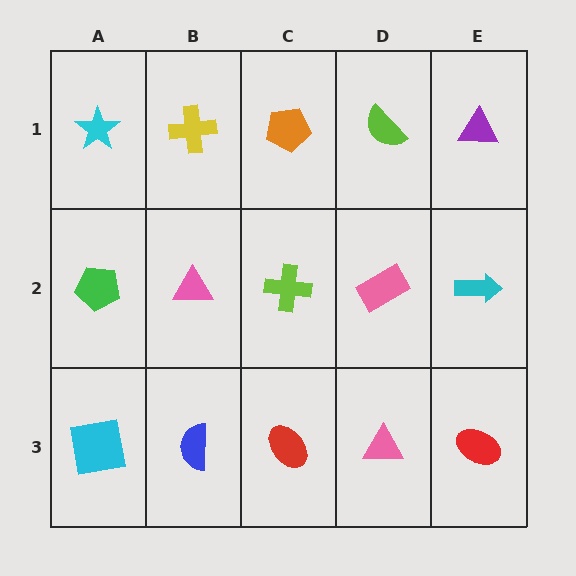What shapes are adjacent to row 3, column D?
A pink rectangle (row 2, column D), a red ellipse (row 3, column C), a red ellipse (row 3, column E).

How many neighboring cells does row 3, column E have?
2.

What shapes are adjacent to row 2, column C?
An orange pentagon (row 1, column C), a red ellipse (row 3, column C), a pink triangle (row 2, column B), a pink rectangle (row 2, column D).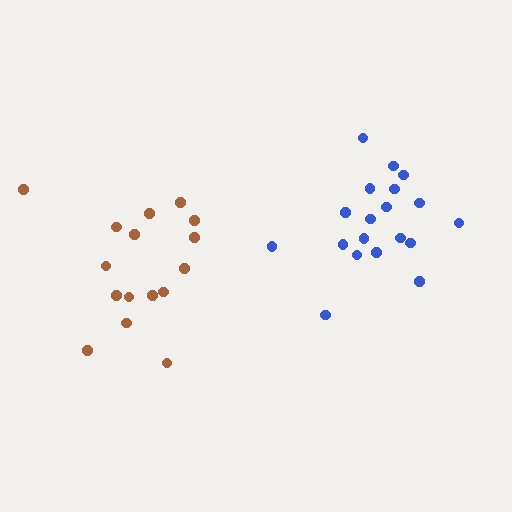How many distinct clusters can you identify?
There are 2 distinct clusters.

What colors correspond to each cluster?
The clusters are colored: blue, brown.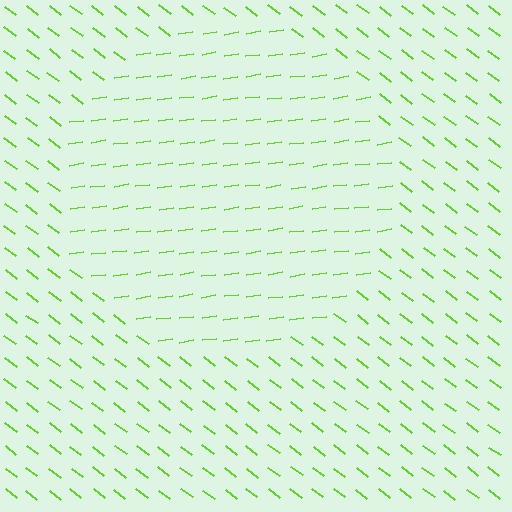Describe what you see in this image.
The image is filled with small lime line segments. A circle region in the image has lines oriented differently from the surrounding lines, creating a visible texture boundary.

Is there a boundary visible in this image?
Yes, there is a texture boundary formed by a change in line orientation.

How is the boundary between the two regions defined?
The boundary is defined purely by a change in line orientation (approximately 45 degrees difference). All lines are the same color and thickness.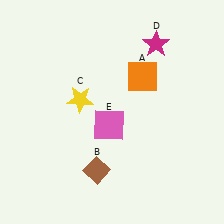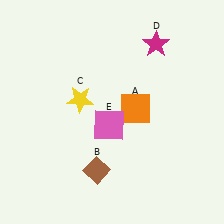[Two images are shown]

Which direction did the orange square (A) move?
The orange square (A) moved down.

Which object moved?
The orange square (A) moved down.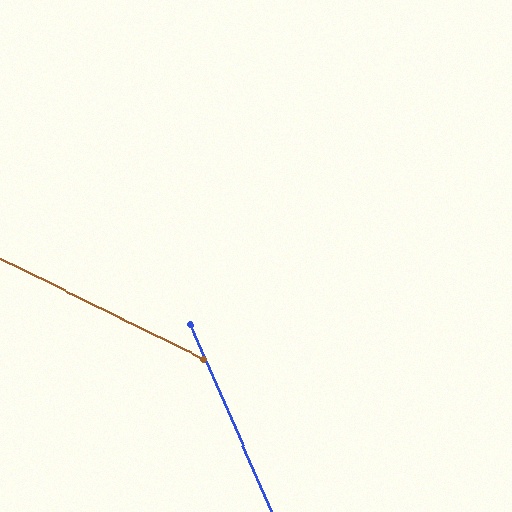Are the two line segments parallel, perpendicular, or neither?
Neither parallel nor perpendicular — they differ by about 40°.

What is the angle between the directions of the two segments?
Approximately 40 degrees.